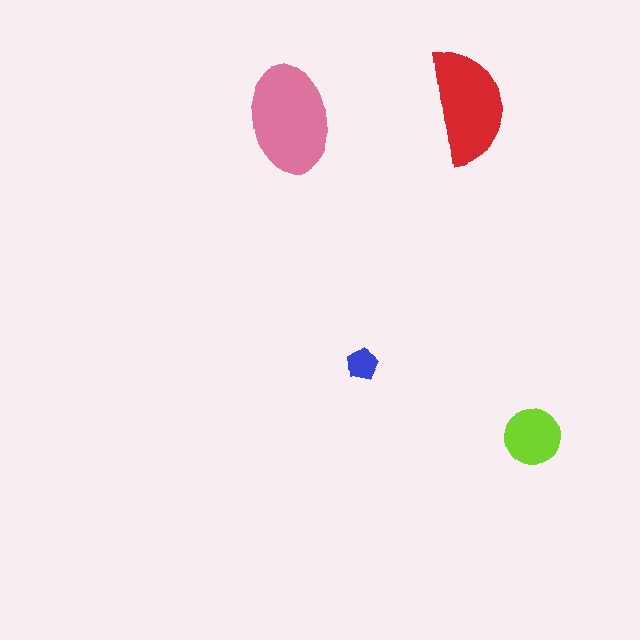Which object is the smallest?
The blue pentagon.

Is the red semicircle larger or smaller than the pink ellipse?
Smaller.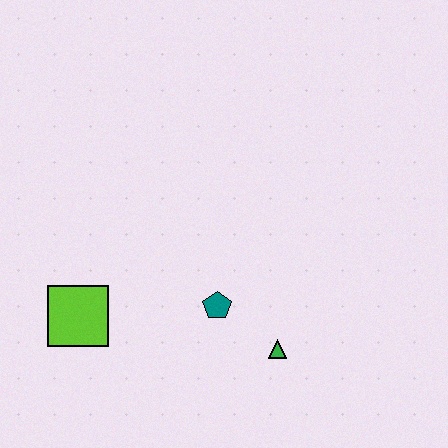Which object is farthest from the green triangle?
The lime square is farthest from the green triangle.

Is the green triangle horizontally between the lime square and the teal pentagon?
No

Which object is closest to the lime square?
The teal pentagon is closest to the lime square.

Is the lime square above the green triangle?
Yes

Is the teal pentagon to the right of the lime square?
Yes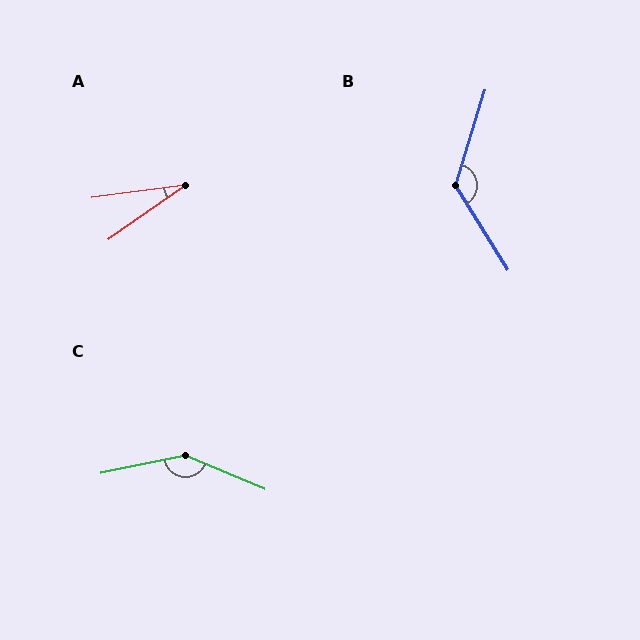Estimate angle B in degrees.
Approximately 131 degrees.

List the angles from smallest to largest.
A (27°), B (131°), C (145°).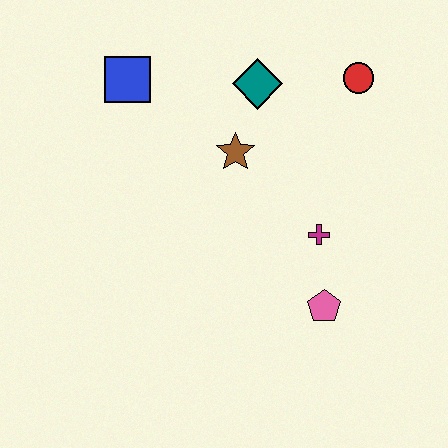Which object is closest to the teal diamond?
The brown star is closest to the teal diamond.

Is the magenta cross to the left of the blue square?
No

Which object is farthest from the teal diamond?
The pink pentagon is farthest from the teal diamond.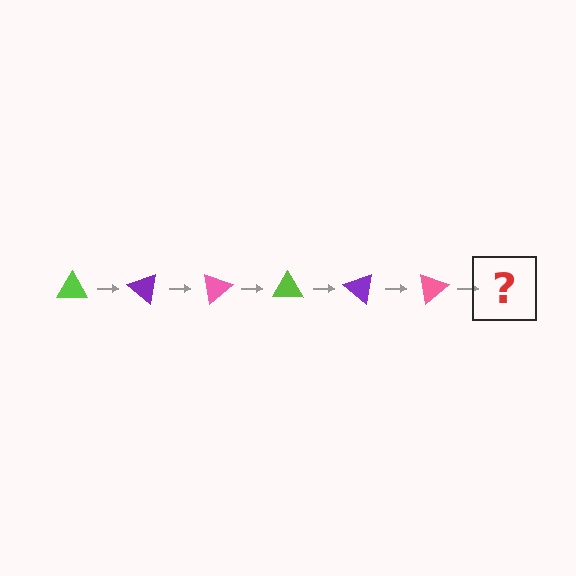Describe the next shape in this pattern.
It should be a lime triangle, rotated 240 degrees from the start.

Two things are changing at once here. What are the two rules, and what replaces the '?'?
The two rules are that it rotates 40 degrees each step and the color cycles through lime, purple, and pink. The '?' should be a lime triangle, rotated 240 degrees from the start.